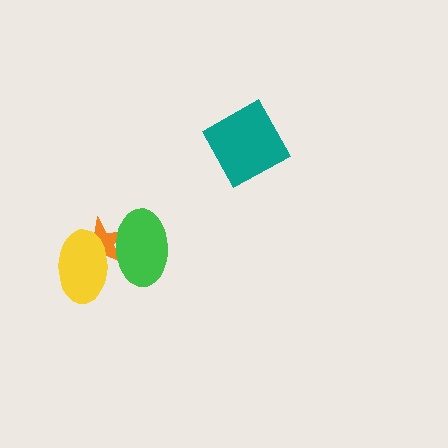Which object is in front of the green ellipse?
The yellow ellipse is in front of the green ellipse.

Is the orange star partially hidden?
Yes, it is partially covered by another shape.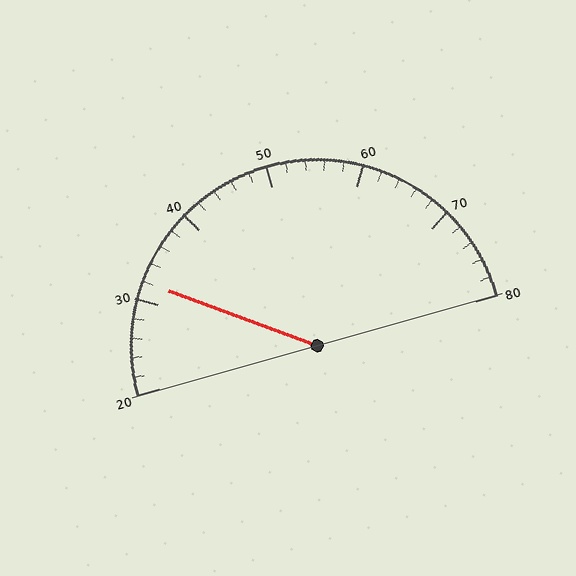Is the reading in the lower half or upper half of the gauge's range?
The reading is in the lower half of the range (20 to 80).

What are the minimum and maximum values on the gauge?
The gauge ranges from 20 to 80.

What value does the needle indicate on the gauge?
The needle indicates approximately 32.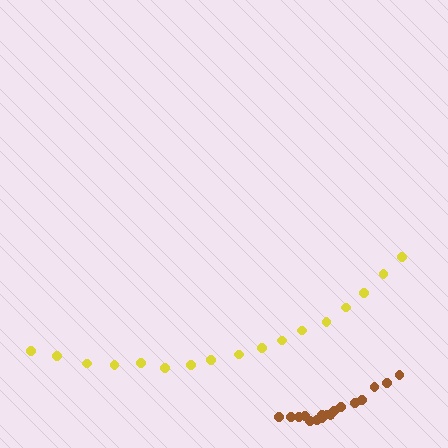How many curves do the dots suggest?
There are 2 distinct paths.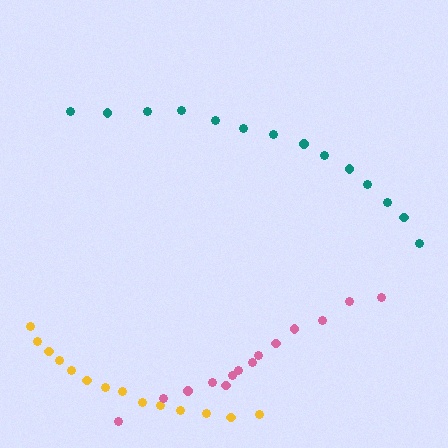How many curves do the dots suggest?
There are 3 distinct paths.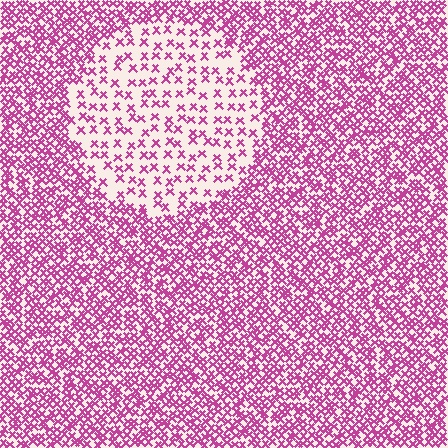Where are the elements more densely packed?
The elements are more densely packed outside the circle boundary.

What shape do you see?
I see a circle.